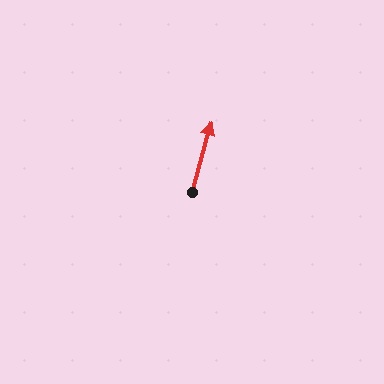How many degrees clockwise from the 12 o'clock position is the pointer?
Approximately 15 degrees.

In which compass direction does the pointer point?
North.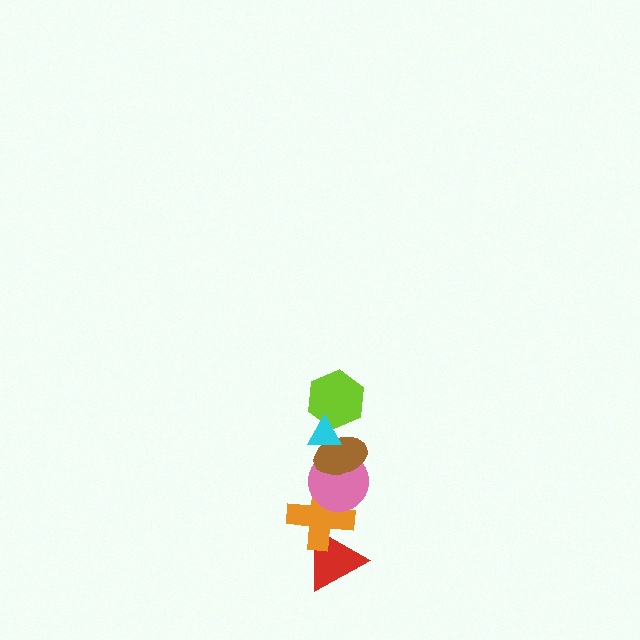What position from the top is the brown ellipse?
The brown ellipse is 3rd from the top.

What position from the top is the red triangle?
The red triangle is 6th from the top.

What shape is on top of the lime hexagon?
The cyan triangle is on top of the lime hexagon.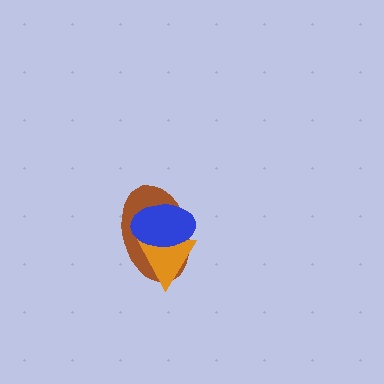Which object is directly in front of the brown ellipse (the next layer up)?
The orange triangle is directly in front of the brown ellipse.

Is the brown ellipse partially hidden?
Yes, it is partially covered by another shape.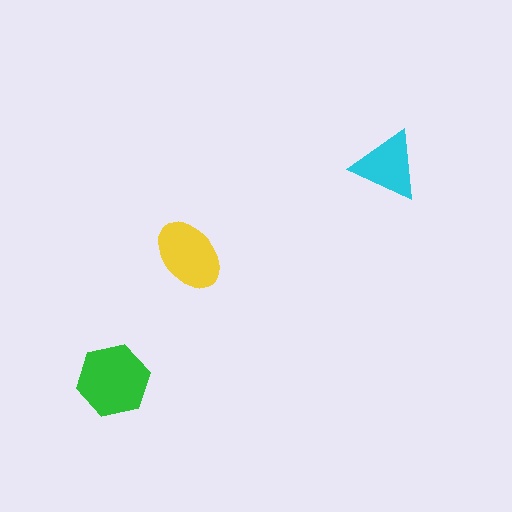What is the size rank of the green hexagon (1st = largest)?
1st.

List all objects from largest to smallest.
The green hexagon, the yellow ellipse, the cyan triangle.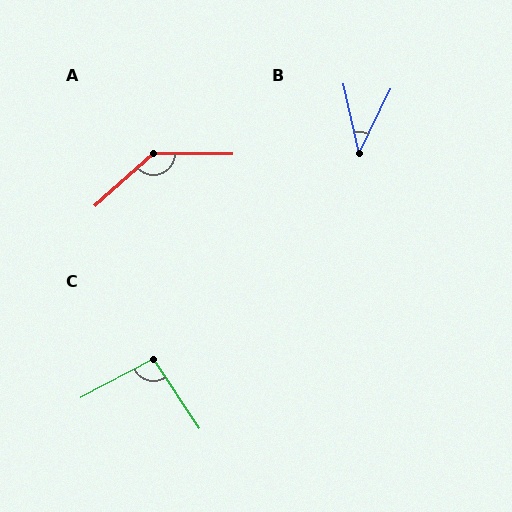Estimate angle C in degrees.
Approximately 96 degrees.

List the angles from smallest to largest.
B (38°), C (96°), A (138°).